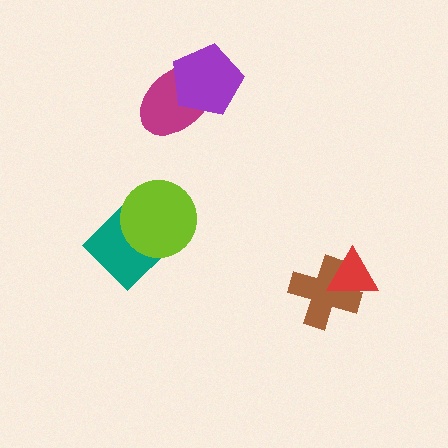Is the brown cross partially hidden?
Yes, it is partially covered by another shape.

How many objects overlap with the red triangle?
1 object overlaps with the red triangle.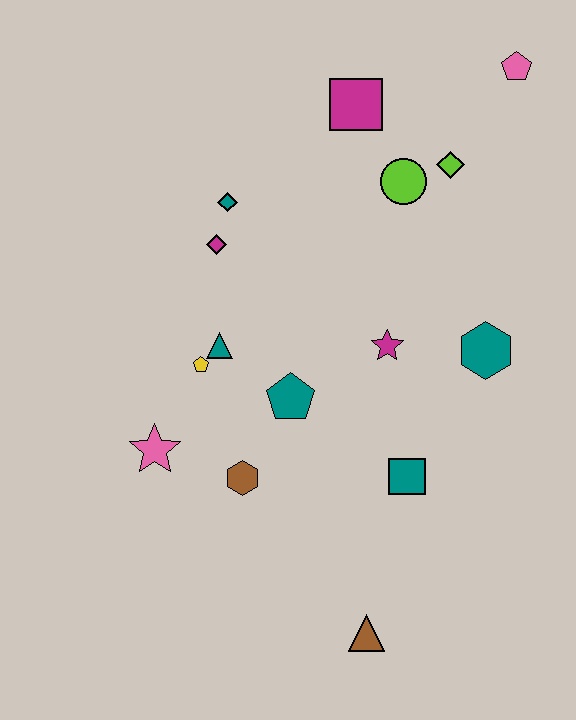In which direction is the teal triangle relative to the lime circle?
The teal triangle is to the left of the lime circle.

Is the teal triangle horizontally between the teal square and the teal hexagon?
No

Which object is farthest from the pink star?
The pink pentagon is farthest from the pink star.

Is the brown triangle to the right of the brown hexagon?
Yes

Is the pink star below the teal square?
No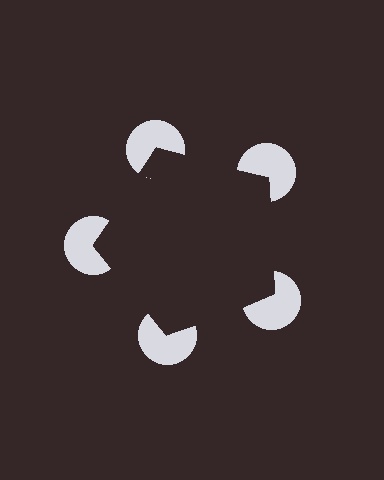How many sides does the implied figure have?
5 sides.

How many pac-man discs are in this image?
There are 5 — one at each vertex of the illusory pentagon.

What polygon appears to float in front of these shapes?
An illusory pentagon — its edges are inferred from the aligned wedge cuts in the pac-man discs, not physically drawn.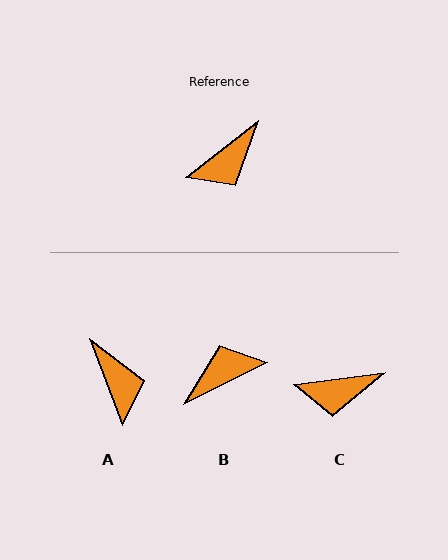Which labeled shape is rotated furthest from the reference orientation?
B, about 169 degrees away.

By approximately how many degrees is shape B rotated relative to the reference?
Approximately 169 degrees counter-clockwise.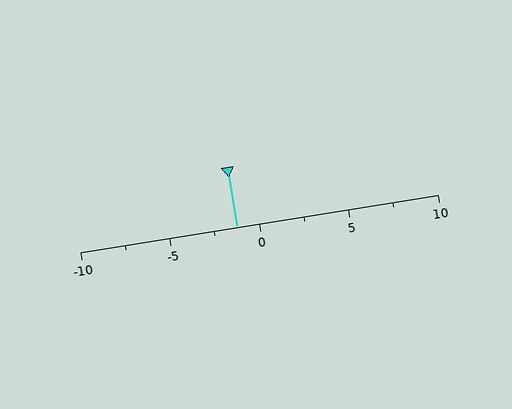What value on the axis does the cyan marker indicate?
The marker indicates approximately -1.2.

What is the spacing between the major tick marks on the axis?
The major ticks are spaced 5 apart.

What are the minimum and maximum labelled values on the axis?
The axis runs from -10 to 10.